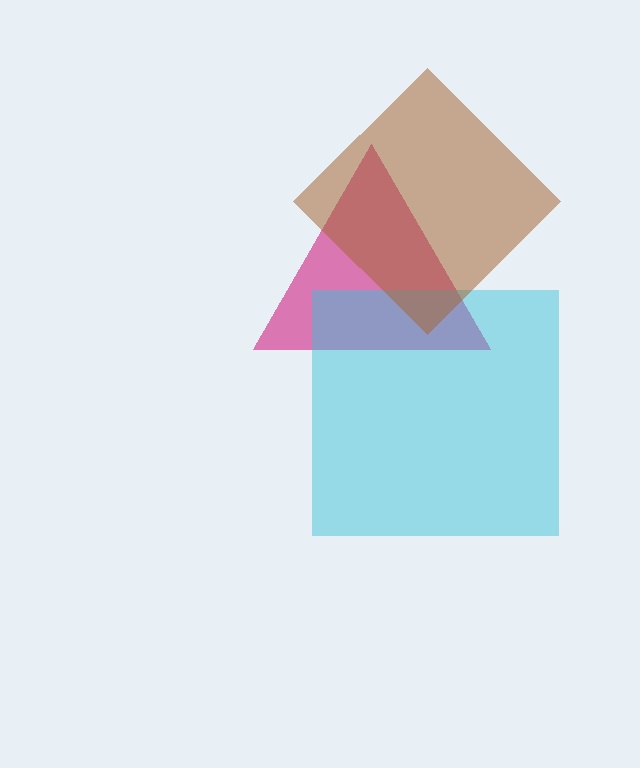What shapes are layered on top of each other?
The layered shapes are: a magenta triangle, a cyan square, a brown diamond.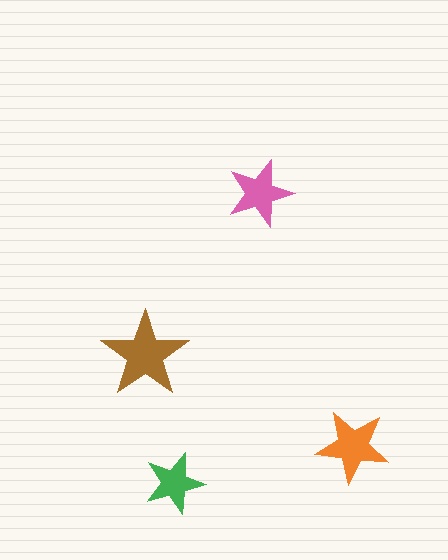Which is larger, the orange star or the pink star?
The orange one.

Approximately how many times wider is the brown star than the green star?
About 1.5 times wider.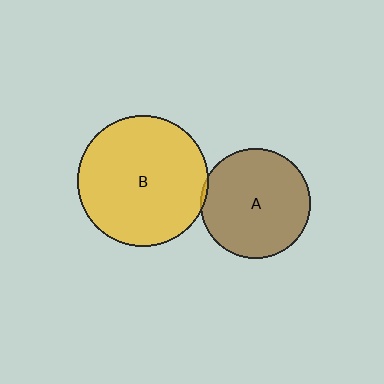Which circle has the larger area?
Circle B (yellow).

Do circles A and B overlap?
Yes.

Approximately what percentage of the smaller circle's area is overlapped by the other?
Approximately 5%.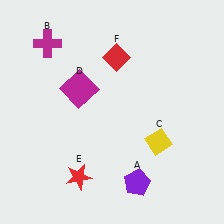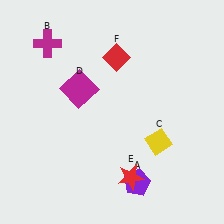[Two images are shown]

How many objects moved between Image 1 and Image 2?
1 object moved between the two images.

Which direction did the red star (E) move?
The red star (E) moved right.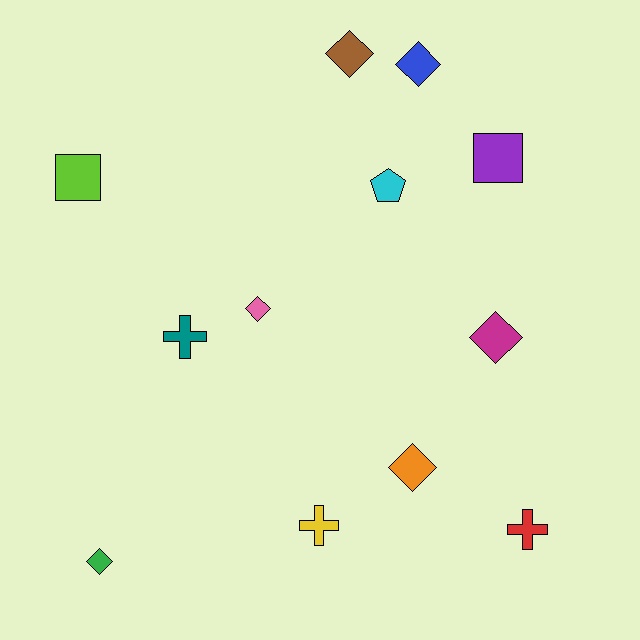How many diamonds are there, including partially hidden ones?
There are 6 diamonds.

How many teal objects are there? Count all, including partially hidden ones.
There is 1 teal object.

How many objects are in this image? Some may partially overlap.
There are 12 objects.